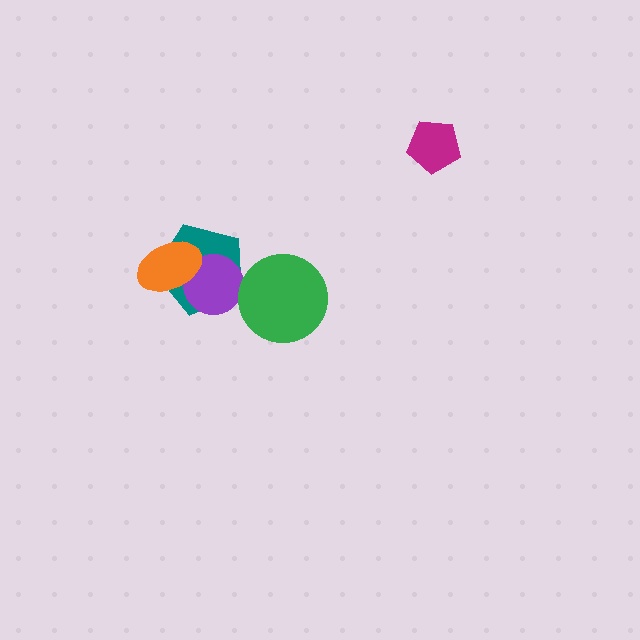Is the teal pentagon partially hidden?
Yes, it is partially covered by another shape.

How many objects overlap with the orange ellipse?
2 objects overlap with the orange ellipse.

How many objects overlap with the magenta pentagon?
0 objects overlap with the magenta pentagon.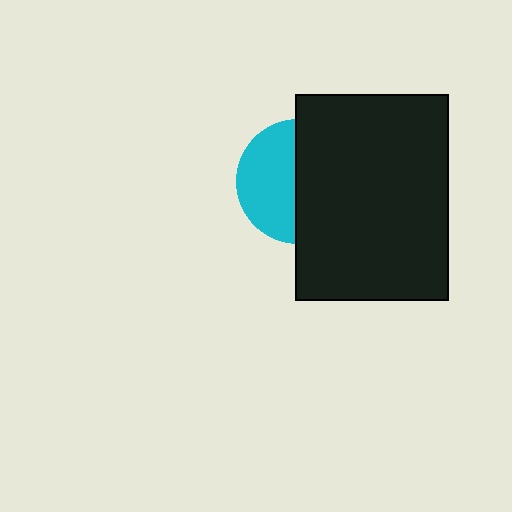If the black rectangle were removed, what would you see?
You would see the complete cyan circle.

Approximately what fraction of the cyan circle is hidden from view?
Roughly 53% of the cyan circle is hidden behind the black rectangle.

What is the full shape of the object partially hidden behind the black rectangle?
The partially hidden object is a cyan circle.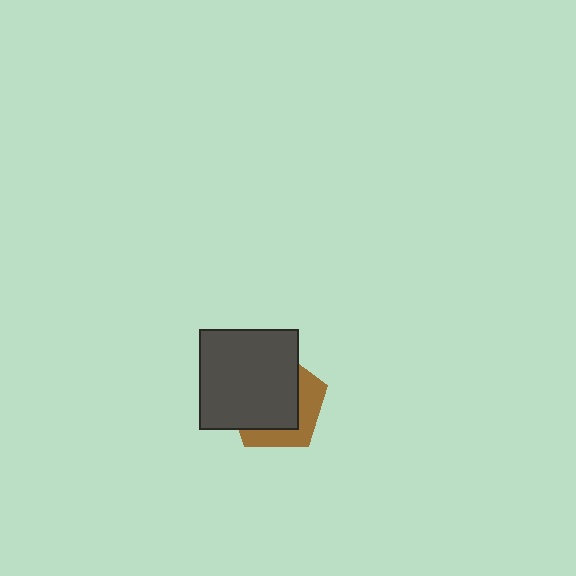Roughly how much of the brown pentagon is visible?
A small part of it is visible (roughly 35%).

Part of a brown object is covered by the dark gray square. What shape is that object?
It is a pentagon.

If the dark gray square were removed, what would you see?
You would see the complete brown pentagon.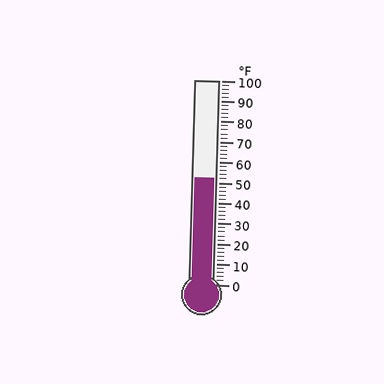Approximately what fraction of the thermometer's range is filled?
The thermometer is filled to approximately 50% of its range.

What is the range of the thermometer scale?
The thermometer scale ranges from 0°F to 100°F.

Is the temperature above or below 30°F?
The temperature is above 30°F.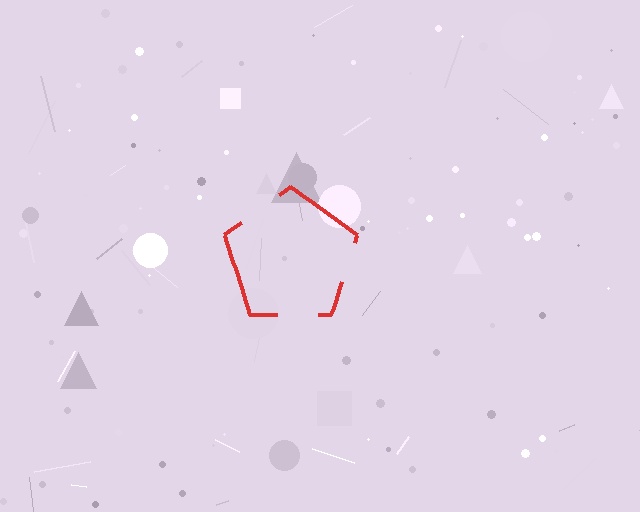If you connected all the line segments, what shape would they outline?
They would outline a pentagon.